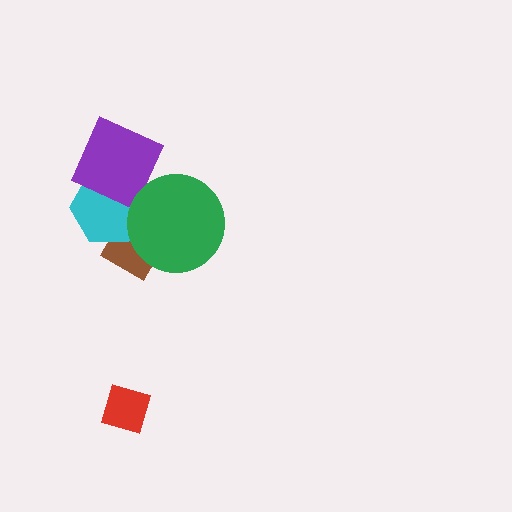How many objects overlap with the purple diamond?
3 objects overlap with the purple diamond.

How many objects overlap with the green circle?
4 objects overlap with the green circle.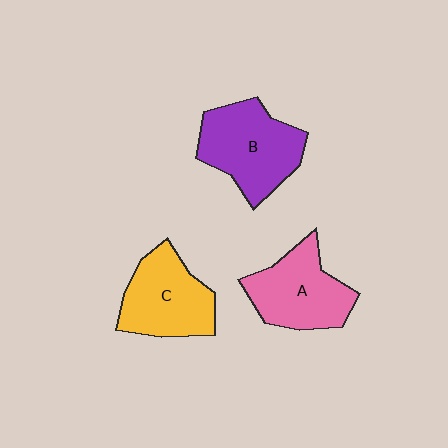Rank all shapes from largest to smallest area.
From largest to smallest: B (purple), A (pink), C (yellow).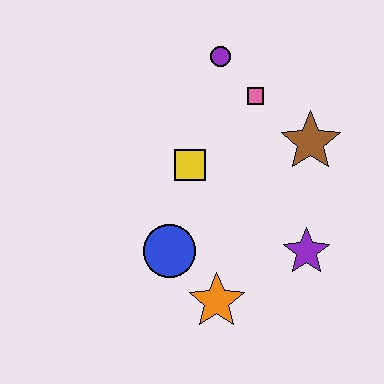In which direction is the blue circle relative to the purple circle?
The blue circle is below the purple circle.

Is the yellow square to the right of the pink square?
No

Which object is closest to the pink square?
The purple circle is closest to the pink square.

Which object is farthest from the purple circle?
The orange star is farthest from the purple circle.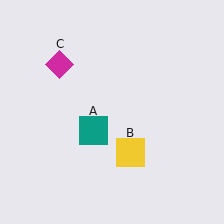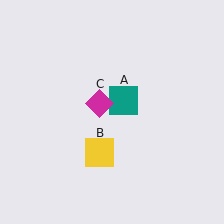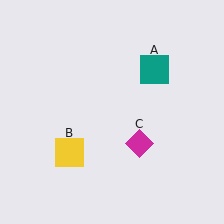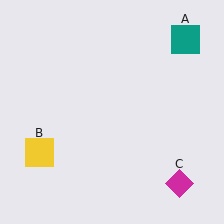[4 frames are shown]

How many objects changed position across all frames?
3 objects changed position: teal square (object A), yellow square (object B), magenta diamond (object C).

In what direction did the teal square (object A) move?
The teal square (object A) moved up and to the right.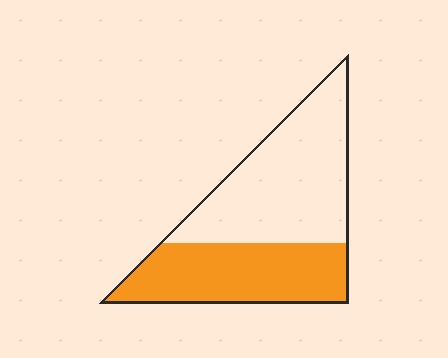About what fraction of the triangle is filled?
About two fifths (2/5).